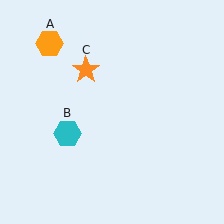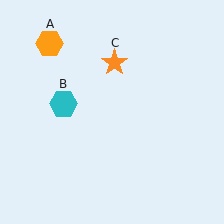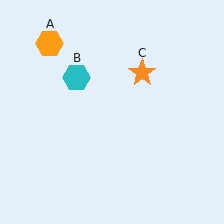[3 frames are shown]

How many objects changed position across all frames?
2 objects changed position: cyan hexagon (object B), orange star (object C).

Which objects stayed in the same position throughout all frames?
Orange hexagon (object A) remained stationary.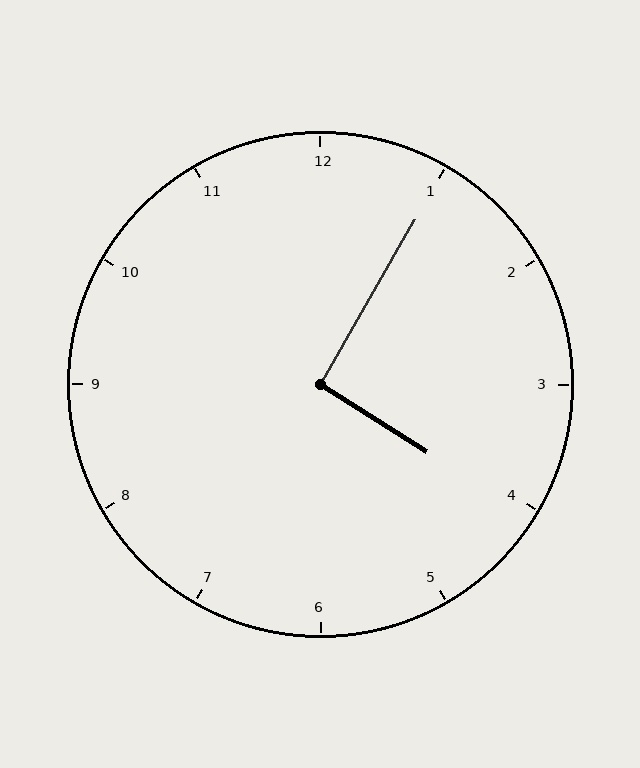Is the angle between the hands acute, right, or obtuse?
It is right.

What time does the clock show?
4:05.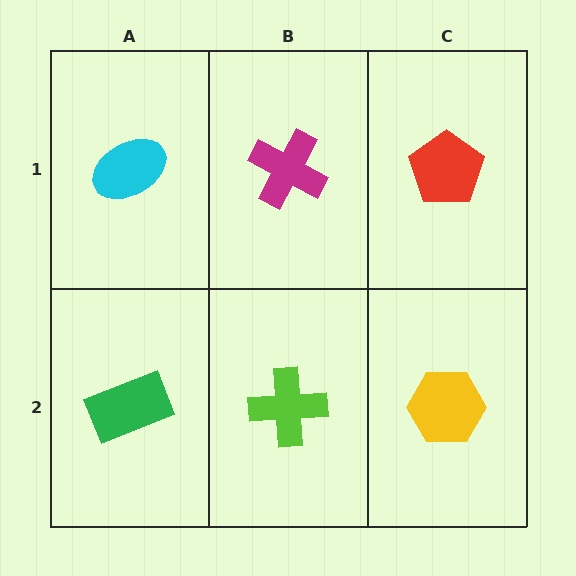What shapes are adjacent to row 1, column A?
A green rectangle (row 2, column A), a magenta cross (row 1, column B).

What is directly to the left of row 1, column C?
A magenta cross.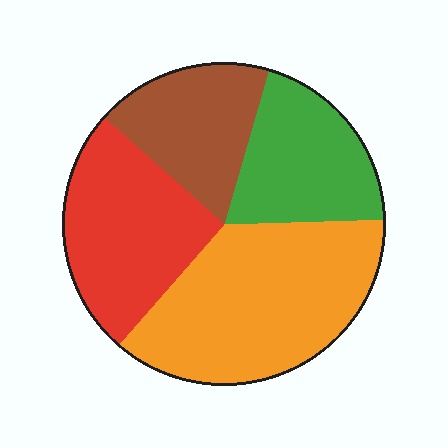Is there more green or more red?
Red.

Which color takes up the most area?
Orange, at roughly 35%.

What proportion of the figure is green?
Green takes up about one fifth (1/5) of the figure.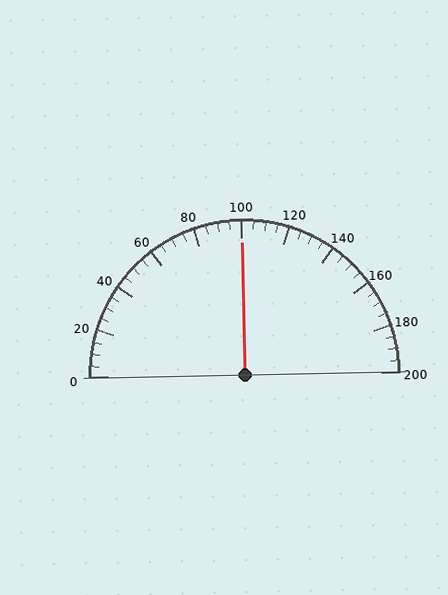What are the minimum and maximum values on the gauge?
The gauge ranges from 0 to 200.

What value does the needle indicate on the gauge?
The needle indicates approximately 100.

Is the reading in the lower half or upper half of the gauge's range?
The reading is in the upper half of the range (0 to 200).